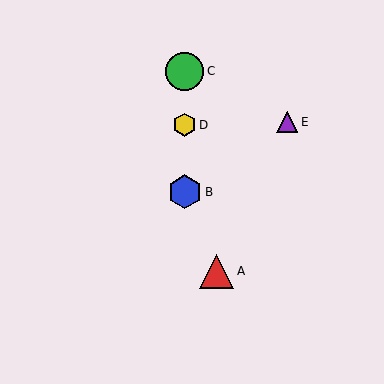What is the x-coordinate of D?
Object D is at x≈185.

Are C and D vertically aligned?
Yes, both are at x≈185.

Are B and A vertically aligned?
No, B is at x≈185 and A is at x≈217.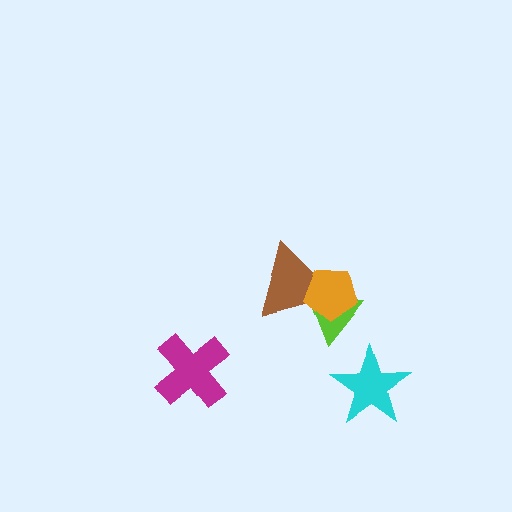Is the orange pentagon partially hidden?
No, no other shape covers it.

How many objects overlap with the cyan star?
0 objects overlap with the cyan star.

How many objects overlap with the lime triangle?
2 objects overlap with the lime triangle.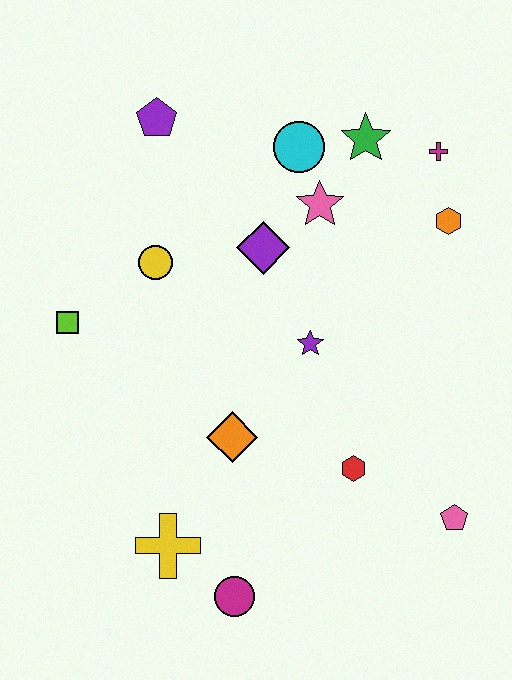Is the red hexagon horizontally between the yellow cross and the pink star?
No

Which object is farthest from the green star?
The magenta circle is farthest from the green star.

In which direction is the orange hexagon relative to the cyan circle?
The orange hexagon is to the right of the cyan circle.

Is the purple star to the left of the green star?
Yes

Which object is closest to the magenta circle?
The yellow cross is closest to the magenta circle.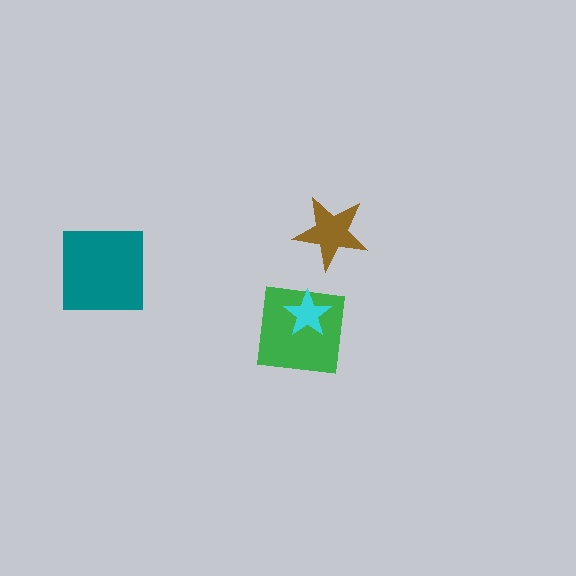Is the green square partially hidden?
Yes, it is partially covered by another shape.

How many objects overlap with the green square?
1 object overlaps with the green square.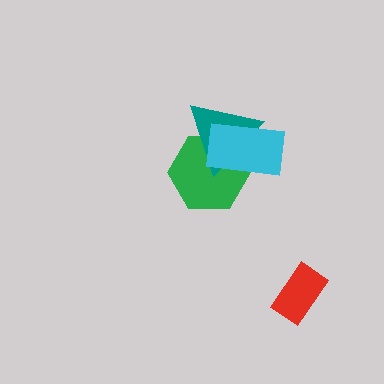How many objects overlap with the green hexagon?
2 objects overlap with the green hexagon.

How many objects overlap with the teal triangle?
2 objects overlap with the teal triangle.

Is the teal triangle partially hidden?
Yes, it is partially covered by another shape.